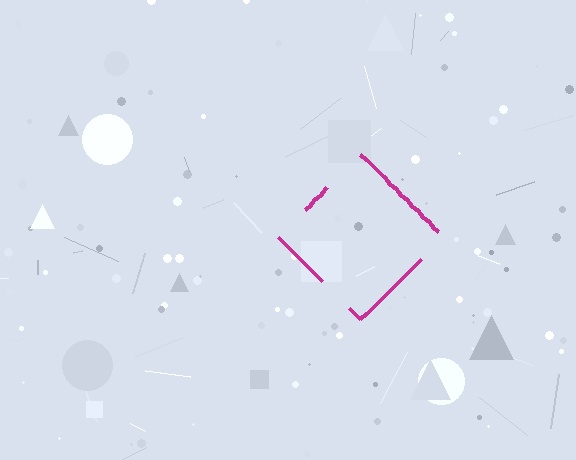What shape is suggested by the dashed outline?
The dashed outline suggests a diamond.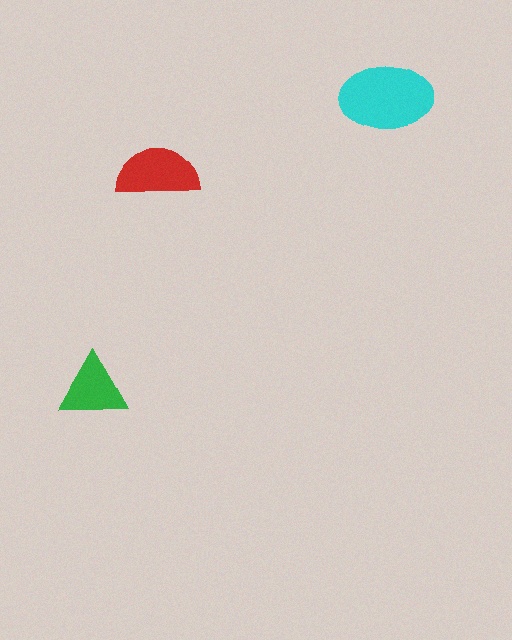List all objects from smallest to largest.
The green triangle, the red semicircle, the cyan ellipse.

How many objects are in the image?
There are 3 objects in the image.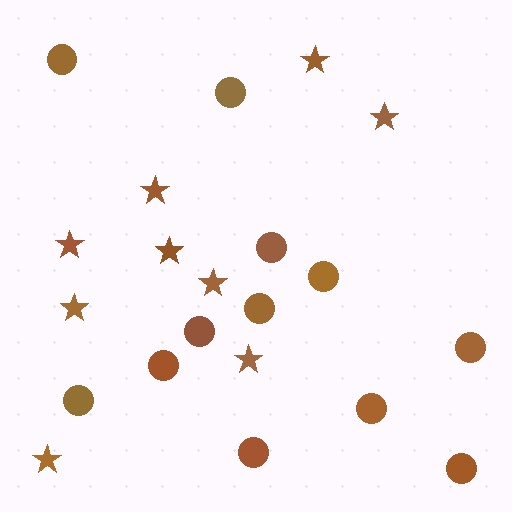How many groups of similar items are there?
There are 2 groups: one group of stars (9) and one group of circles (12).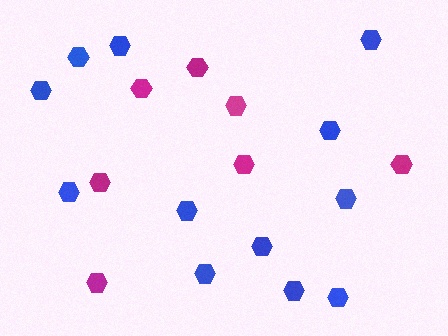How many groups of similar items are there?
There are 2 groups: one group of magenta hexagons (7) and one group of blue hexagons (12).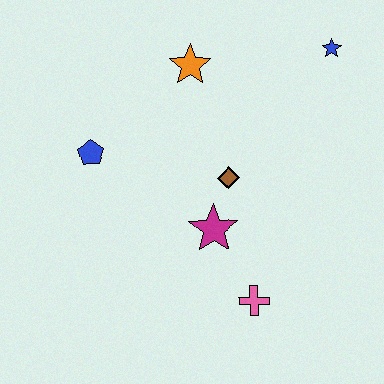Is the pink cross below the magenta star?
Yes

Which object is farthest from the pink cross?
The blue star is farthest from the pink cross.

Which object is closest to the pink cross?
The magenta star is closest to the pink cross.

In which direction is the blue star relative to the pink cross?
The blue star is above the pink cross.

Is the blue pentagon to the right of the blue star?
No